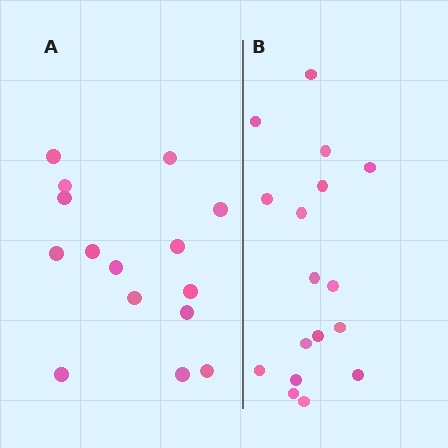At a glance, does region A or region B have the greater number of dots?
Region B (the right region) has more dots.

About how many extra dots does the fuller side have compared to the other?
Region B has just a few more — roughly 2 or 3 more dots than region A.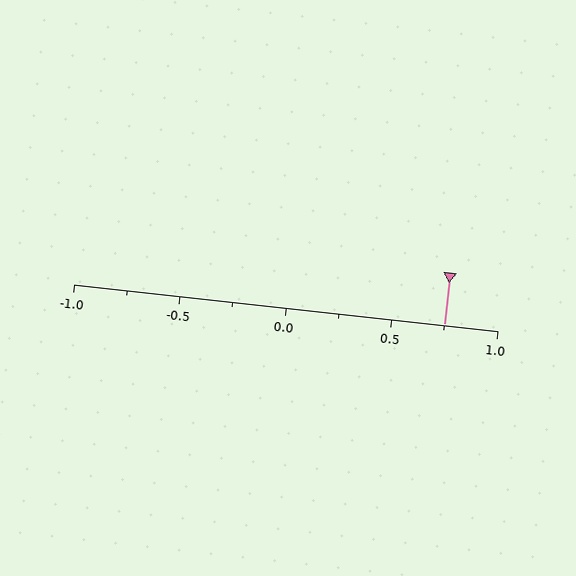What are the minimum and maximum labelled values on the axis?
The axis runs from -1.0 to 1.0.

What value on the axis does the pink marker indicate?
The marker indicates approximately 0.75.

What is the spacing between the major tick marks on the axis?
The major ticks are spaced 0.5 apart.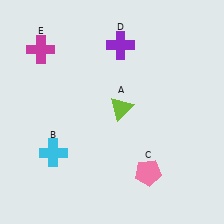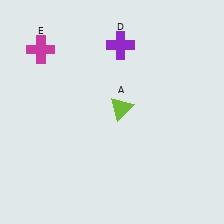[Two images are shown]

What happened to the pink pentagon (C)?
The pink pentagon (C) was removed in Image 2. It was in the bottom-right area of Image 1.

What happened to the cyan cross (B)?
The cyan cross (B) was removed in Image 2. It was in the bottom-left area of Image 1.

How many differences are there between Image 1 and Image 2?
There are 2 differences between the two images.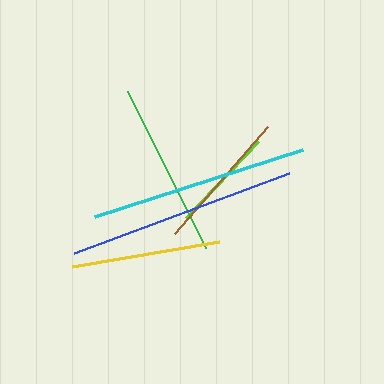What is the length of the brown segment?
The brown segment is approximately 141 pixels long.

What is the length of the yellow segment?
The yellow segment is approximately 148 pixels long.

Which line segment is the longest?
The blue line is the longest at approximately 230 pixels.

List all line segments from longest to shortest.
From longest to shortest: blue, cyan, green, yellow, brown, lime.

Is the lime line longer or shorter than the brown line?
The brown line is longer than the lime line.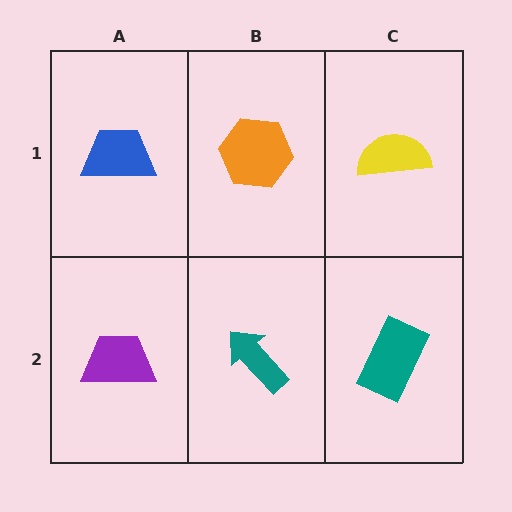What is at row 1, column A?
A blue trapezoid.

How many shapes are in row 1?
3 shapes.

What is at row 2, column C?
A teal rectangle.